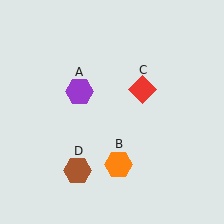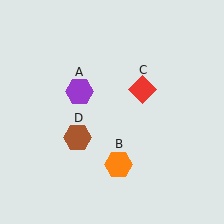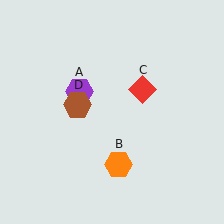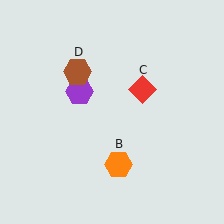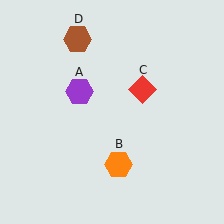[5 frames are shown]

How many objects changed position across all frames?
1 object changed position: brown hexagon (object D).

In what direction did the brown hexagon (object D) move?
The brown hexagon (object D) moved up.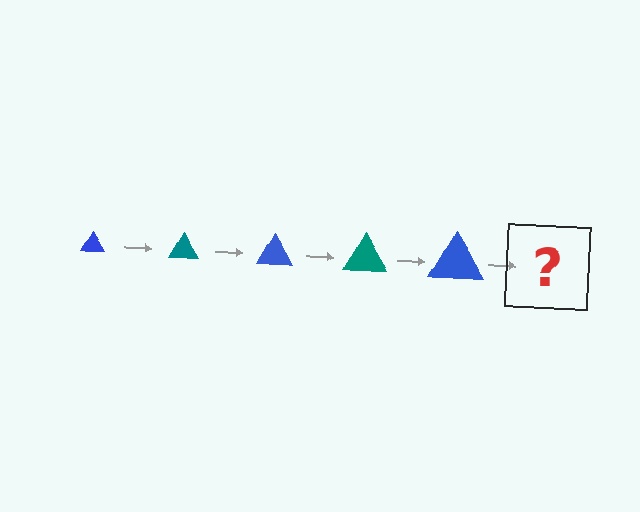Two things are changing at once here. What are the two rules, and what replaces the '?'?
The two rules are that the triangle grows larger each step and the color cycles through blue and teal. The '?' should be a teal triangle, larger than the previous one.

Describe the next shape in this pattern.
It should be a teal triangle, larger than the previous one.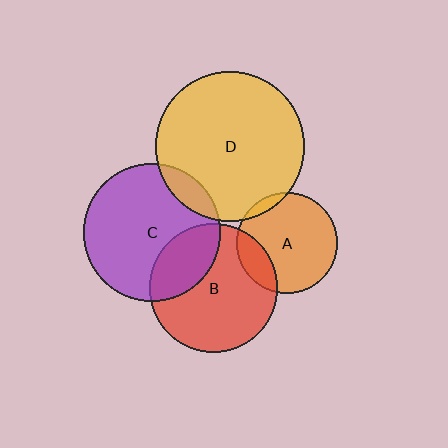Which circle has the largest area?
Circle D (yellow).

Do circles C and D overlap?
Yes.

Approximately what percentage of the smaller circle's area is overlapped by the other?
Approximately 10%.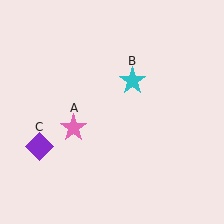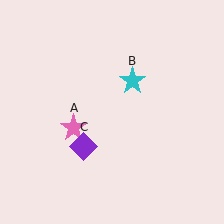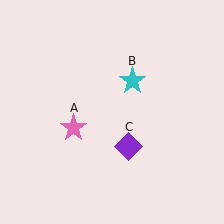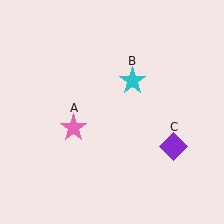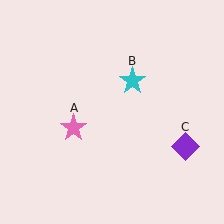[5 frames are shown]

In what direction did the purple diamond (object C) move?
The purple diamond (object C) moved right.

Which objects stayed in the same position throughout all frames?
Pink star (object A) and cyan star (object B) remained stationary.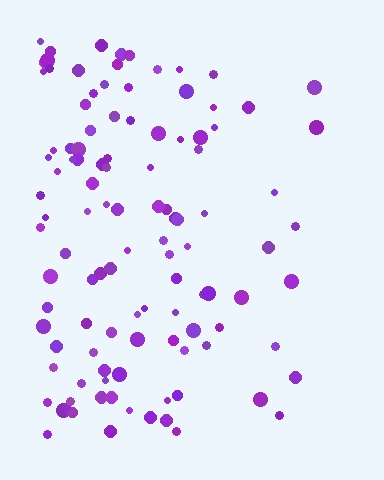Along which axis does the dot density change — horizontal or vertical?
Horizontal.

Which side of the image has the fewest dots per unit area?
The right.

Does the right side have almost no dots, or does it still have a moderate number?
Still a moderate number, just noticeably fewer than the left.